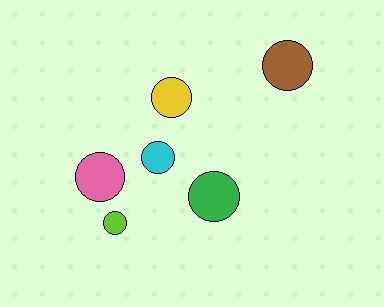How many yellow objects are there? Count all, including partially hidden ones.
There is 1 yellow object.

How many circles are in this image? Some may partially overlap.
There are 6 circles.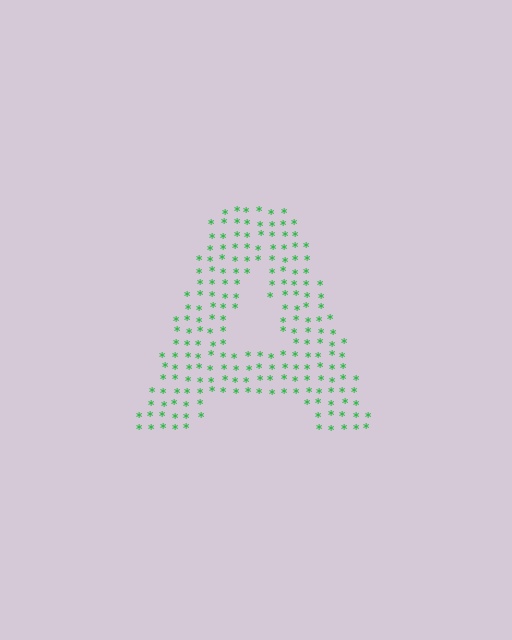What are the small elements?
The small elements are asterisks.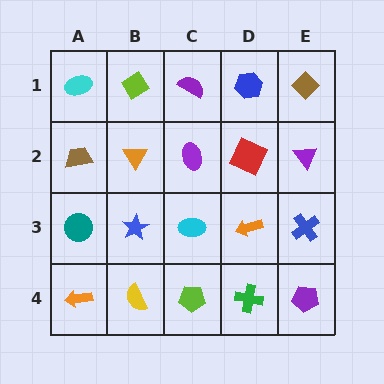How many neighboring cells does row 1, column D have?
3.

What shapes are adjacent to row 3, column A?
A brown trapezoid (row 2, column A), an orange arrow (row 4, column A), a blue star (row 3, column B).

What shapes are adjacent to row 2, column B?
A lime diamond (row 1, column B), a blue star (row 3, column B), a brown trapezoid (row 2, column A), a purple ellipse (row 2, column C).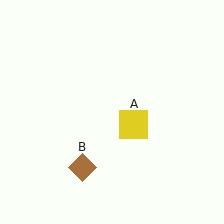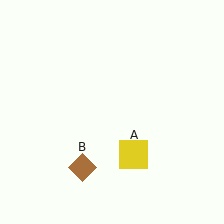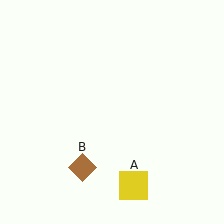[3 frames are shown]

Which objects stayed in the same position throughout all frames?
Brown diamond (object B) remained stationary.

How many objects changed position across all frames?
1 object changed position: yellow square (object A).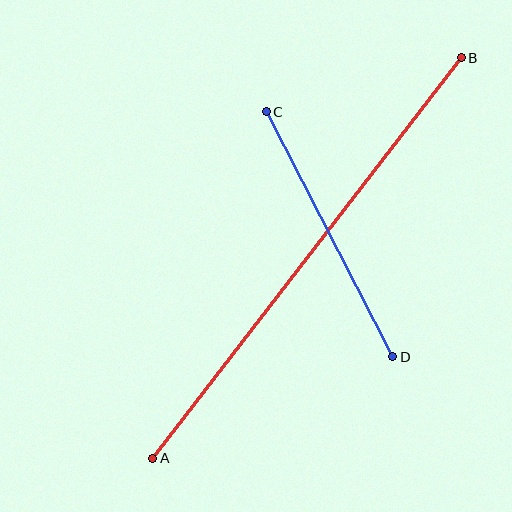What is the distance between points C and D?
The distance is approximately 275 pixels.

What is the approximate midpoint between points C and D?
The midpoint is at approximately (329, 234) pixels.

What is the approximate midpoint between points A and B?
The midpoint is at approximately (307, 258) pixels.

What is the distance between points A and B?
The distance is approximately 506 pixels.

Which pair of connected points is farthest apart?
Points A and B are farthest apart.